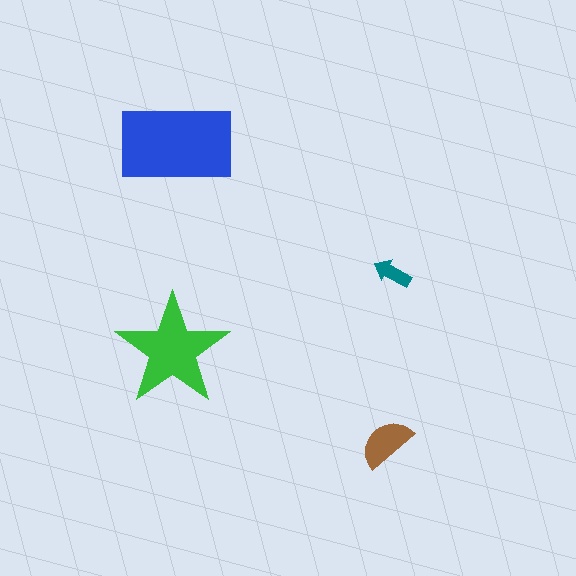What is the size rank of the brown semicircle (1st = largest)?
3rd.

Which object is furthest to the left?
The green star is leftmost.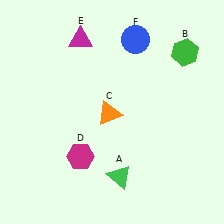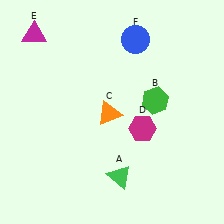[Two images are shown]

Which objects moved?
The objects that moved are: the green hexagon (B), the magenta hexagon (D), the magenta triangle (E).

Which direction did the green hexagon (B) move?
The green hexagon (B) moved down.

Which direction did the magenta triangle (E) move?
The magenta triangle (E) moved left.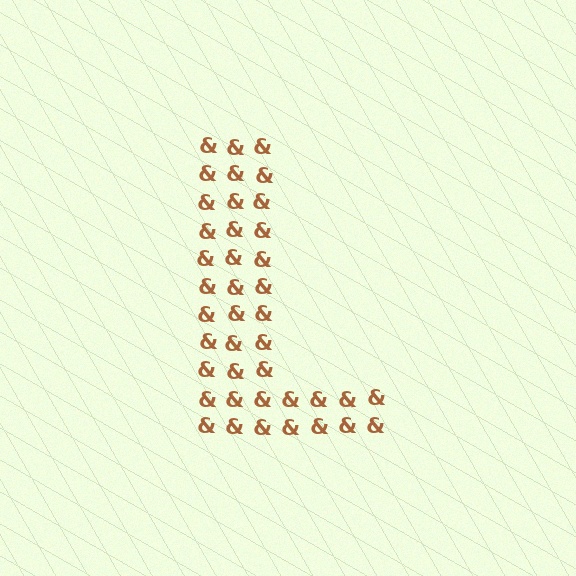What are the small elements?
The small elements are ampersands.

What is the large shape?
The large shape is the letter L.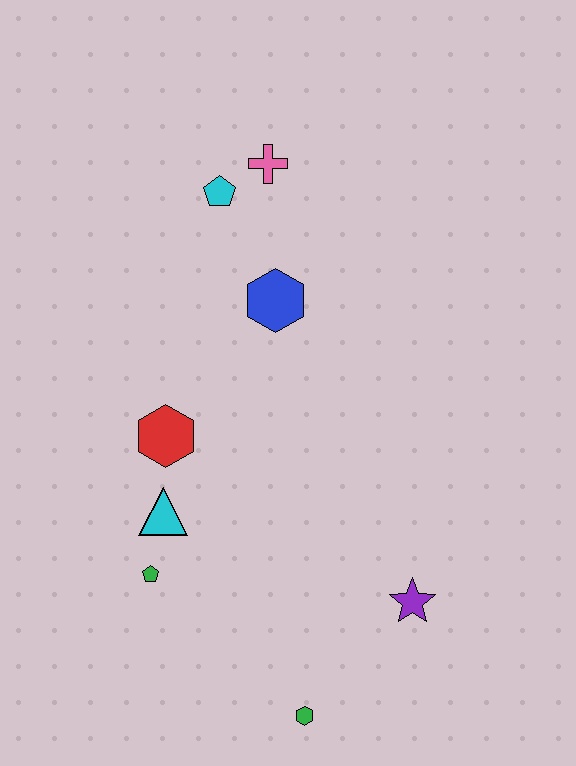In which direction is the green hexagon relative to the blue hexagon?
The green hexagon is below the blue hexagon.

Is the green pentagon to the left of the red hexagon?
Yes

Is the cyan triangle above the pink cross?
No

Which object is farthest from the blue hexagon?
The green hexagon is farthest from the blue hexagon.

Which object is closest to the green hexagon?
The purple star is closest to the green hexagon.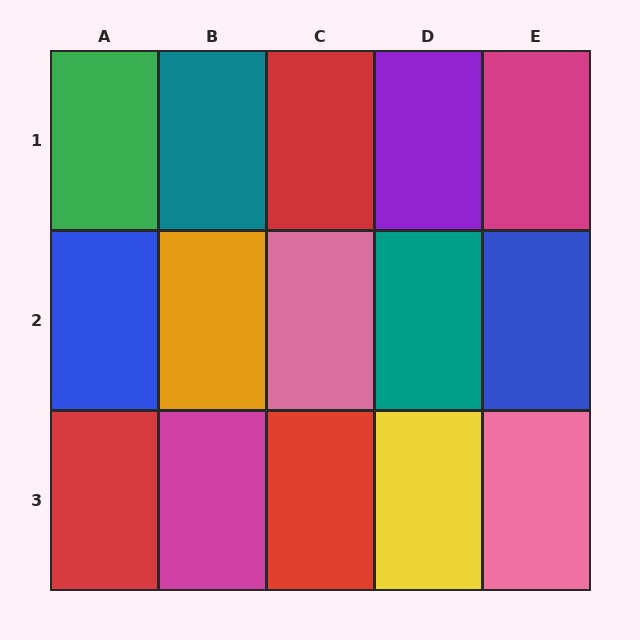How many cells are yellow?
1 cell is yellow.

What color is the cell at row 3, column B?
Magenta.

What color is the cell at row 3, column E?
Pink.